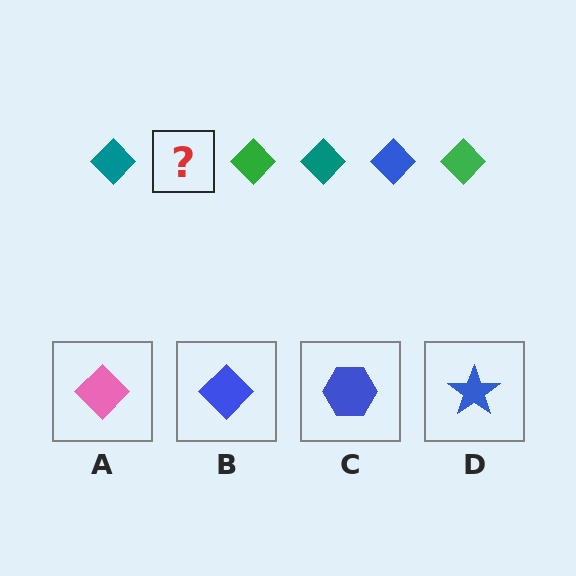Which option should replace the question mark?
Option B.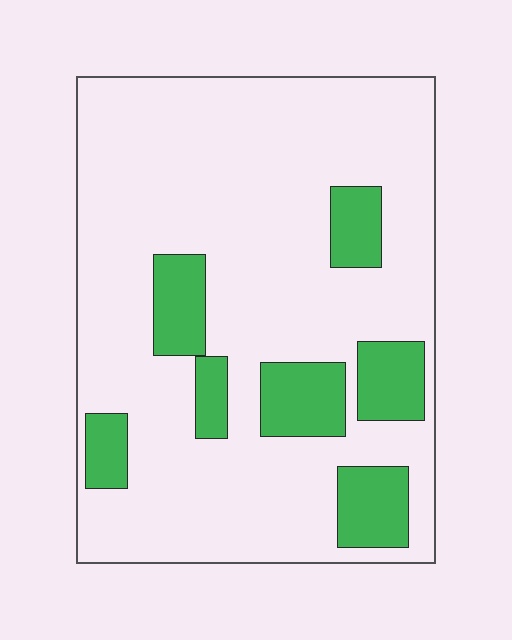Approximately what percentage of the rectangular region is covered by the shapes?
Approximately 20%.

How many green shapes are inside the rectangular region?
7.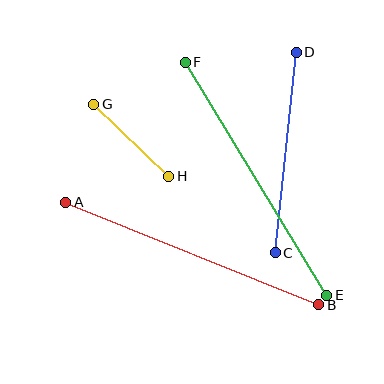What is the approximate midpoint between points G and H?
The midpoint is at approximately (131, 140) pixels.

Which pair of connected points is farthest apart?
Points A and B are farthest apart.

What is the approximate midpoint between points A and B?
The midpoint is at approximately (192, 254) pixels.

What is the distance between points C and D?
The distance is approximately 201 pixels.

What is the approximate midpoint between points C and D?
The midpoint is at approximately (286, 152) pixels.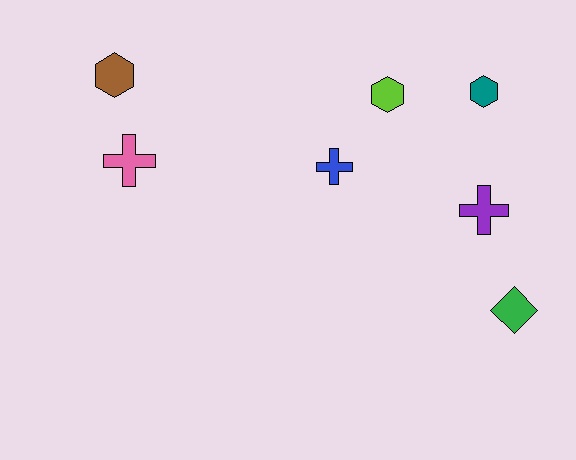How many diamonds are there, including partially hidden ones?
There is 1 diamond.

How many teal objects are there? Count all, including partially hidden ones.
There is 1 teal object.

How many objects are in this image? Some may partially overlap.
There are 7 objects.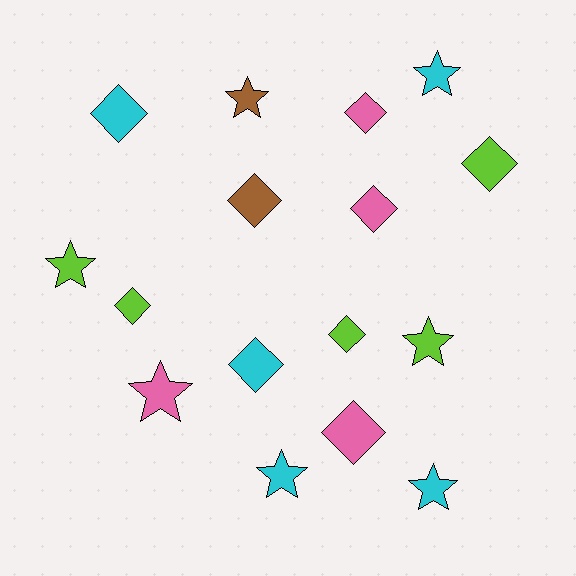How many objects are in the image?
There are 16 objects.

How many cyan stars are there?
There are 3 cyan stars.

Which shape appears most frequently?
Diamond, with 9 objects.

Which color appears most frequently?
Lime, with 5 objects.